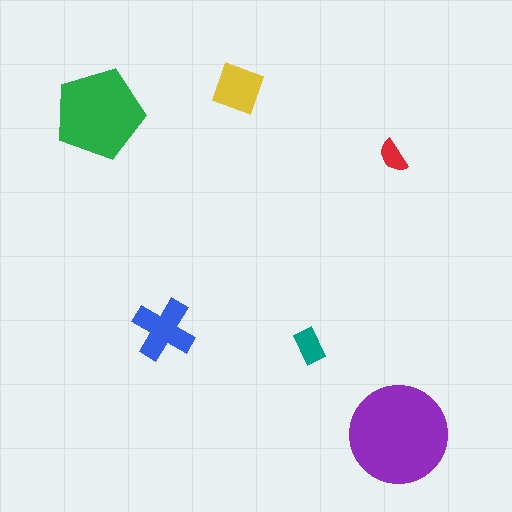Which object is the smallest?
The red semicircle.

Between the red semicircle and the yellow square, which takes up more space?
The yellow square.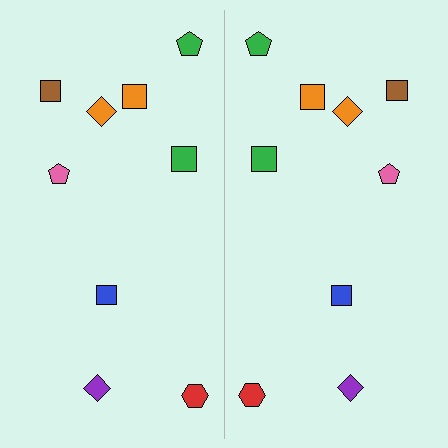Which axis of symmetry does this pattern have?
The pattern has a vertical axis of symmetry running through the center of the image.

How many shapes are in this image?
There are 18 shapes in this image.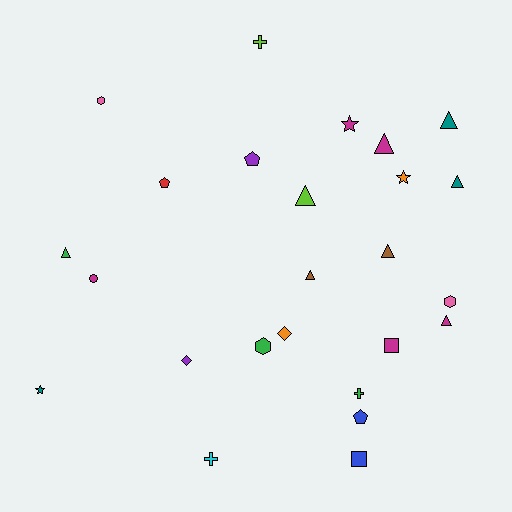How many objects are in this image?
There are 25 objects.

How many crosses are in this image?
There are 3 crosses.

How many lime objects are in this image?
There are 2 lime objects.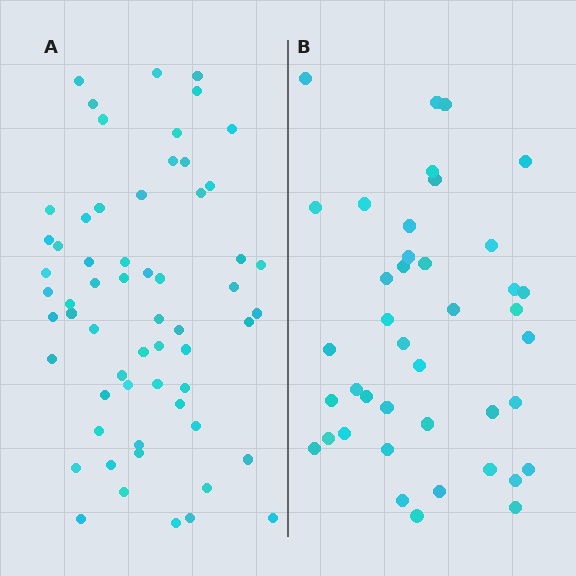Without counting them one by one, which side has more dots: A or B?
Region A (the left region) has more dots.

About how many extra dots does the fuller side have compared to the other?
Region A has approximately 20 more dots than region B.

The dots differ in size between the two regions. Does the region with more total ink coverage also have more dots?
No. Region B has more total ink coverage because its dots are larger, but region A actually contains more individual dots. Total area can be misleading — the number of items is what matters here.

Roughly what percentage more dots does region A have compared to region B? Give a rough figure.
About 45% more.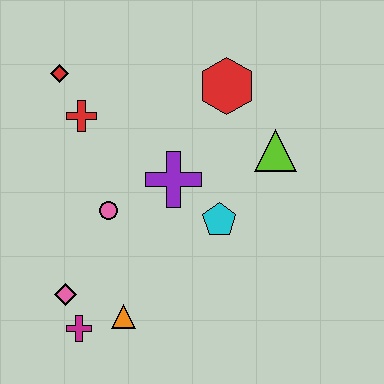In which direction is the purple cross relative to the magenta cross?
The purple cross is above the magenta cross.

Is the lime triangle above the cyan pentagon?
Yes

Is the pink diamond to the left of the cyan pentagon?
Yes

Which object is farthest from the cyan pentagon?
The red diamond is farthest from the cyan pentagon.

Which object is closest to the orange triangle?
The magenta cross is closest to the orange triangle.